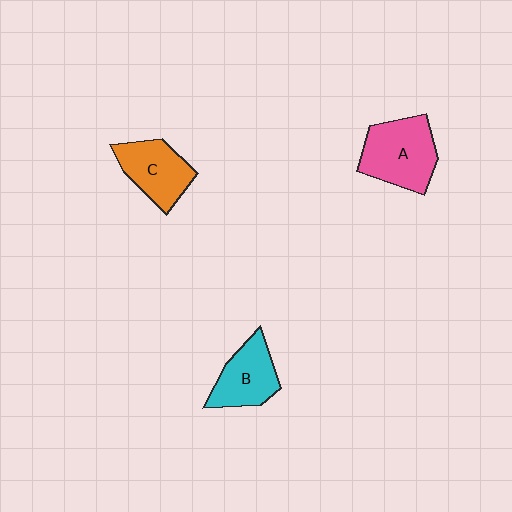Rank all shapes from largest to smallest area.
From largest to smallest: A (pink), C (orange), B (cyan).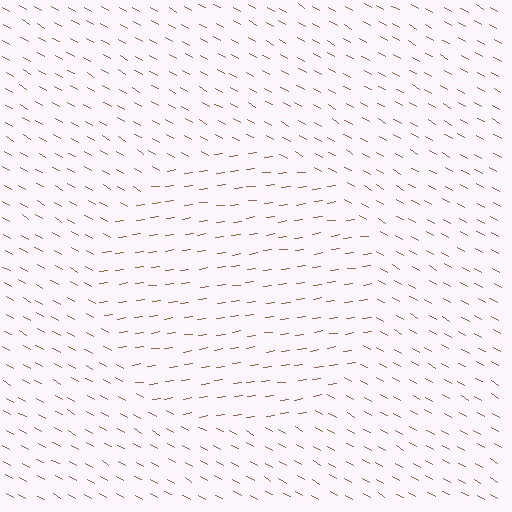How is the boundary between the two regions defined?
The boundary is defined purely by a change in line orientation (approximately 38 degrees difference). All lines are the same color and thickness.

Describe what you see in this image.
The image is filled with small brown line segments. A circle region in the image has lines oriented differently from the surrounding lines, creating a visible texture boundary.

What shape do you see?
I see a circle.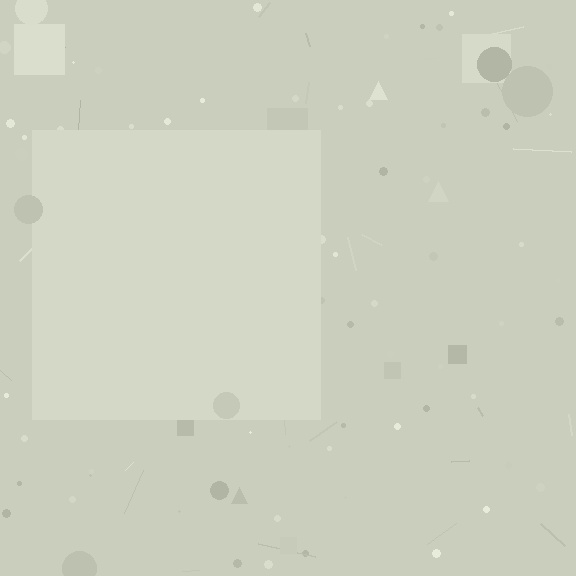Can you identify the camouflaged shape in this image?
The camouflaged shape is a square.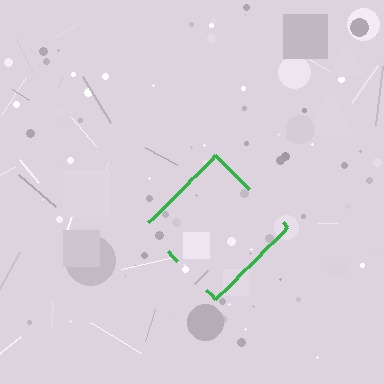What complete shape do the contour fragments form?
The contour fragments form a diamond.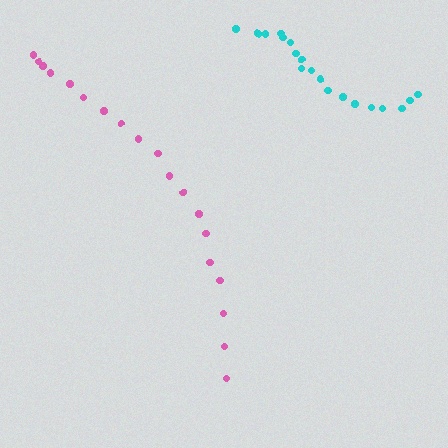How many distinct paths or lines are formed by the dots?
There are 2 distinct paths.